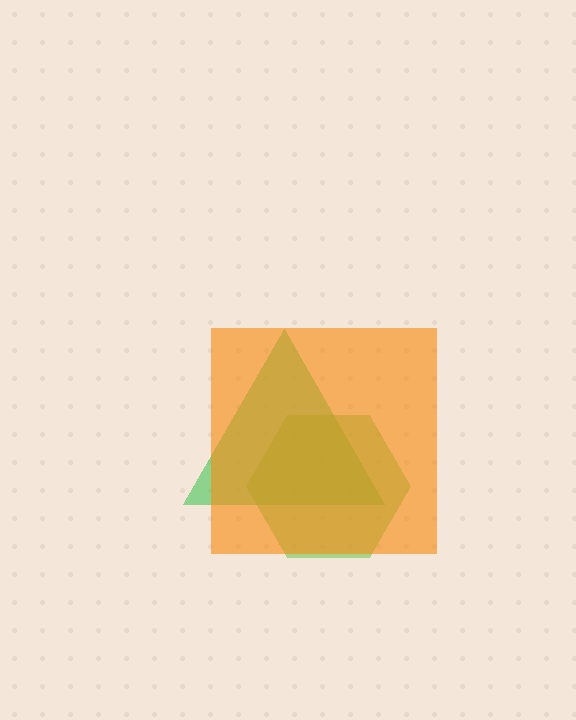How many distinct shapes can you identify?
There are 3 distinct shapes: a green triangle, a lime hexagon, an orange square.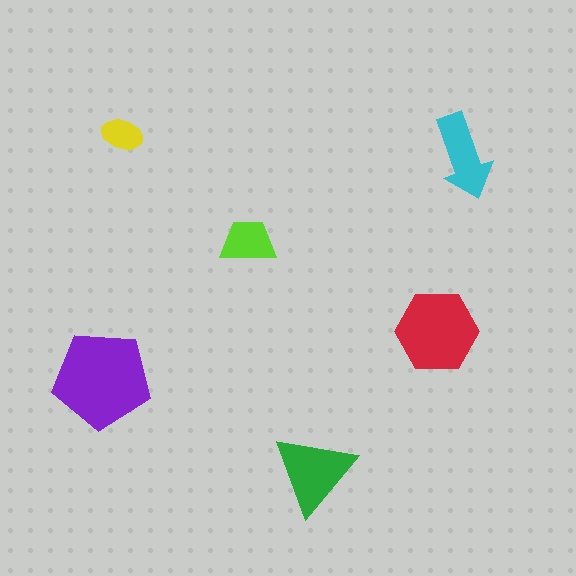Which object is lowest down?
The green triangle is bottommost.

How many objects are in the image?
There are 6 objects in the image.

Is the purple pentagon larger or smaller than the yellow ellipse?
Larger.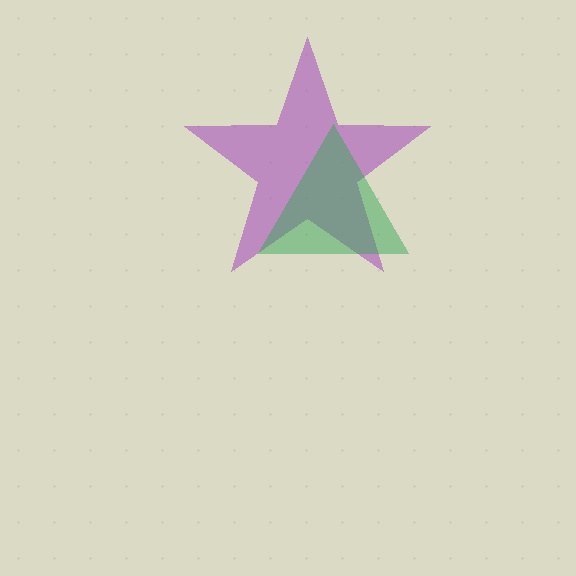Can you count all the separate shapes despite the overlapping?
Yes, there are 2 separate shapes.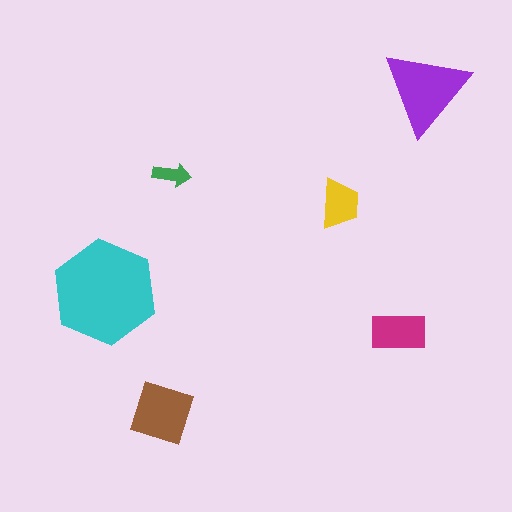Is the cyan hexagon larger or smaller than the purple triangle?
Larger.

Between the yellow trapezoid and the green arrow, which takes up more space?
The yellow trapezoid.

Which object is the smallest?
The green arrow.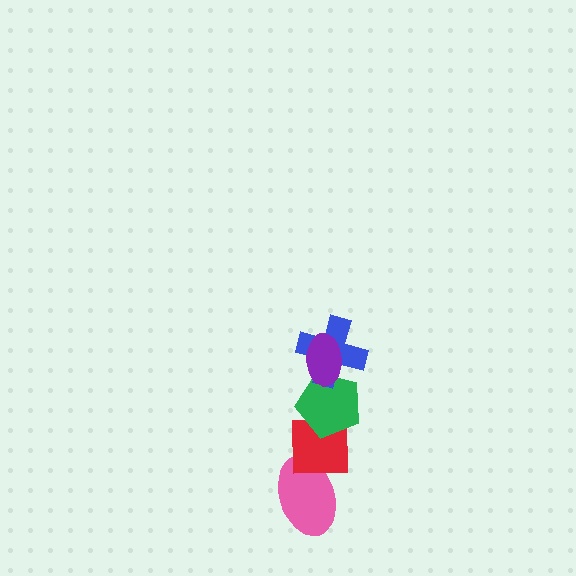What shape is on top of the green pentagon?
The blue cross is on top of the green pentagon.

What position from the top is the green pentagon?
The green pentagon is 3rd from the top.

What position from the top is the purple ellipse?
The purple ellipse is 1st from the top.